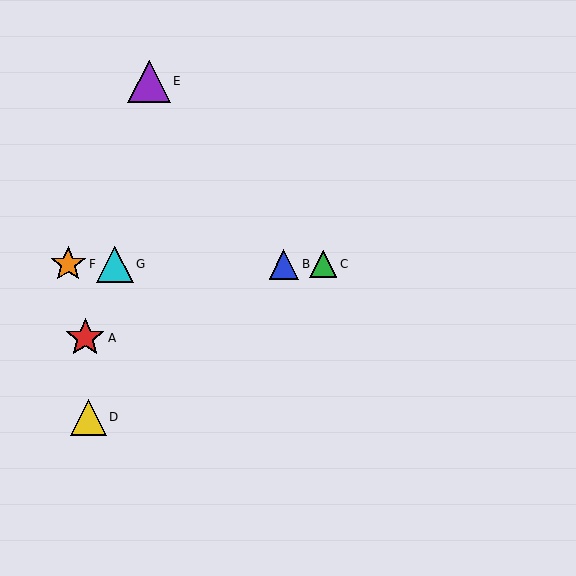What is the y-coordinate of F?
Object F is at y≈264.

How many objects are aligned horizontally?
4 objects (B, C, F, G) are aligned horizontally.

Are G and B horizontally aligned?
Yes, both are at y≈264.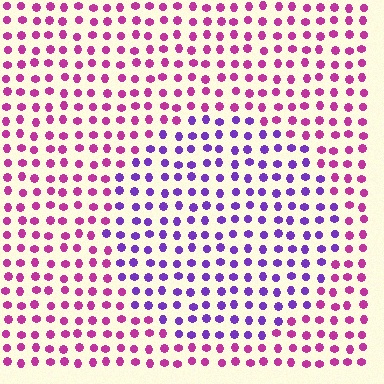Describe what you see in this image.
The image is filled with small magenta elements in a uniform arrangement. A circle-shaped region is visible where the elements are tinted to a slightly different hue, forming a subtle color boundary.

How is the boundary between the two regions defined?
The boundary is defined purely by a slight shift in hue (about 45 degrees). Spacing, size, and orientation are identical on both sides.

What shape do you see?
I see a circle.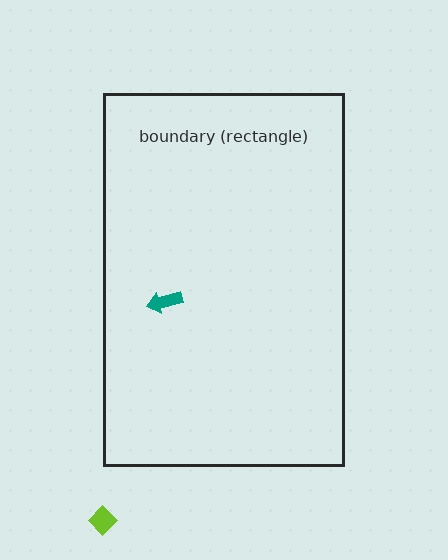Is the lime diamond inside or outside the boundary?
Outside.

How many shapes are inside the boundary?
1 inside, 1 outside.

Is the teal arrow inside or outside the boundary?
Inside.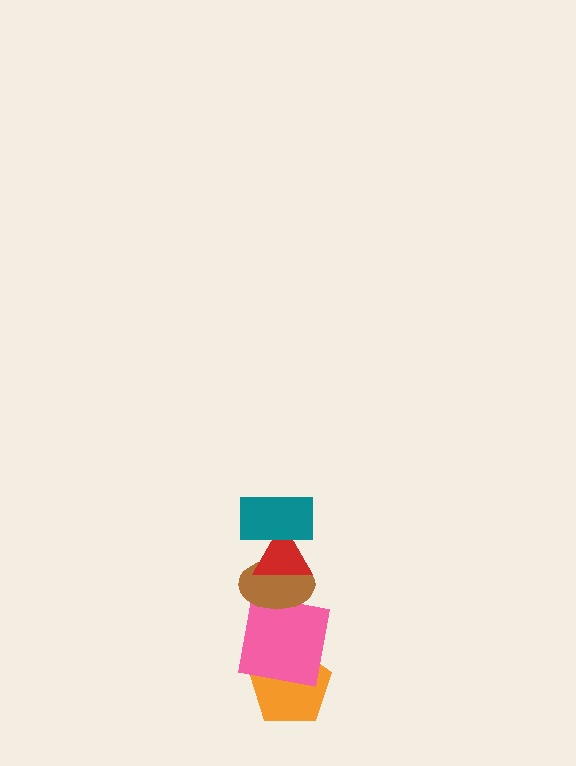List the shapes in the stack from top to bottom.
From top to bottom: the teal rectangle, the red triangle, the brown ellipse, the pink square, the orange pentagon.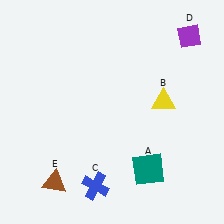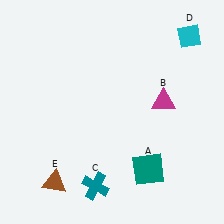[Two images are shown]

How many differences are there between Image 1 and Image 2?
There are 3 differences between the two images.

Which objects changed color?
B changed from yellow to magenta. C changed from blue to teal. D changed from purple to cyan.